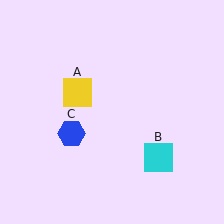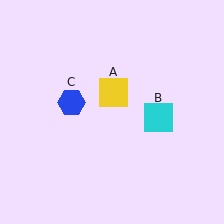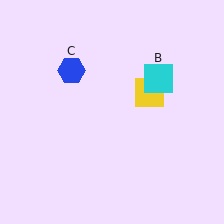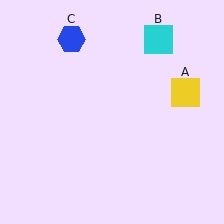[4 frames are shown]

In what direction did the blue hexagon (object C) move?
The blue hexagon (object C) moved up.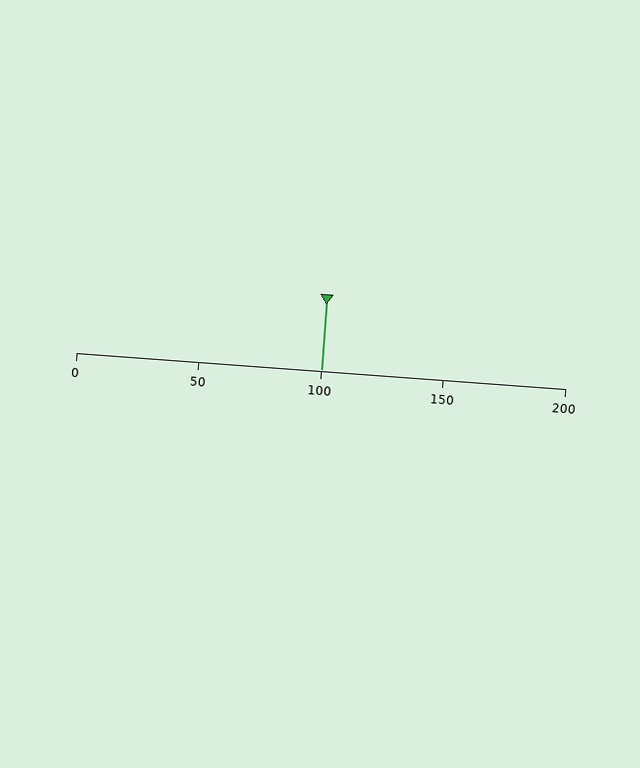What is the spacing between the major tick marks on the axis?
The major ticks are spaced 50 apart.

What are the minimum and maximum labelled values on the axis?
The axis runs from 0 to 200.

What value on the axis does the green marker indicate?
The marker indicates approximately 100.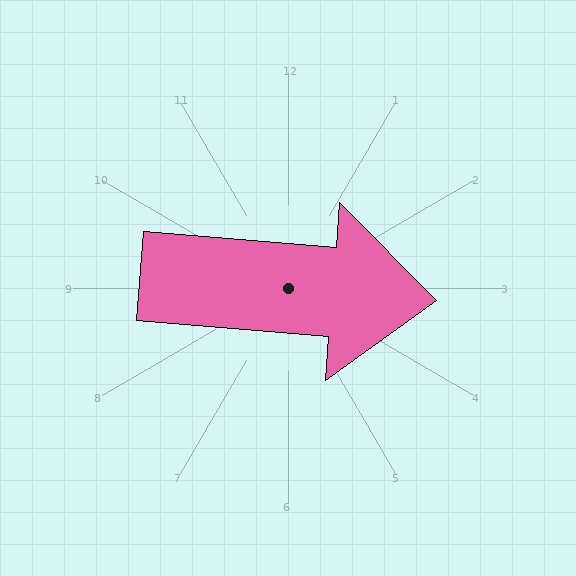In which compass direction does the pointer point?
East.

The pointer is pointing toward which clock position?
Roughly 3 o'clock.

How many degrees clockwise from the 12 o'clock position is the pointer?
Approximately 95 degrees.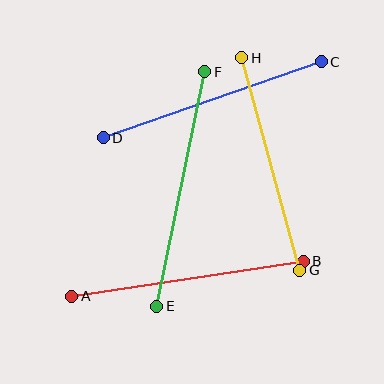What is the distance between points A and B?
The distance is approximately 234 pixels.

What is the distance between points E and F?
The distance is approximately 239 pixels.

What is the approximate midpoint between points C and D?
The midpoint is at approximately (212, 100) pixels.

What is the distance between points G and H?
The distance is approximately 220 pixels.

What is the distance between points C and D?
The distance is approximately 231 pixels.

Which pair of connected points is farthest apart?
Points E and F are farthest apart.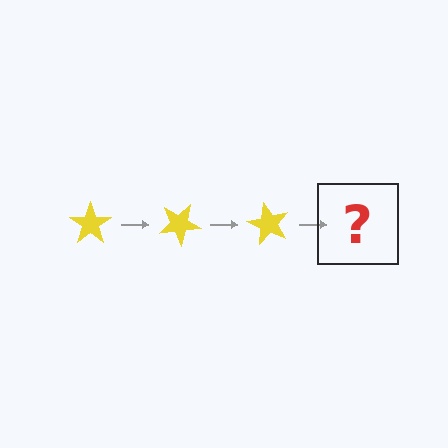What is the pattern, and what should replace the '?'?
The pattern is that the star rotates 30 degrees each step. The '?' should be a yellow star rotated 90 degrees.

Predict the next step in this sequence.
The next step is a yellow star rotated 90 degrees.